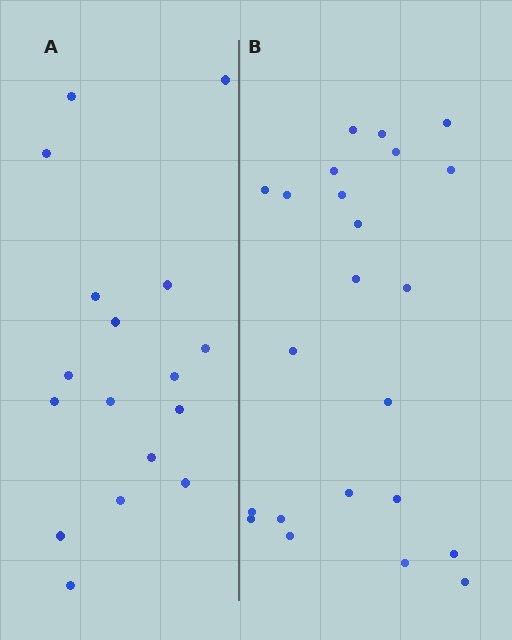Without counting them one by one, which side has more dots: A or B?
Region B (the right region) has more dots.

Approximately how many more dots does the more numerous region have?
Region B has about 6 more dots than region A.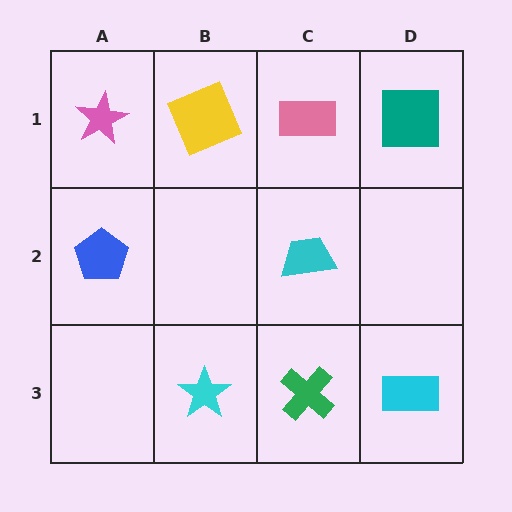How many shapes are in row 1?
4 shapes.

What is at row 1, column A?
A pink star.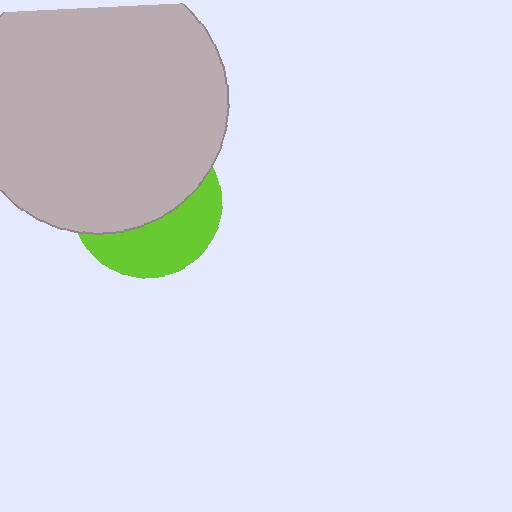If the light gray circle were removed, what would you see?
You would see the complete lime circle.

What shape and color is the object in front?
The object in front is a light gray circle.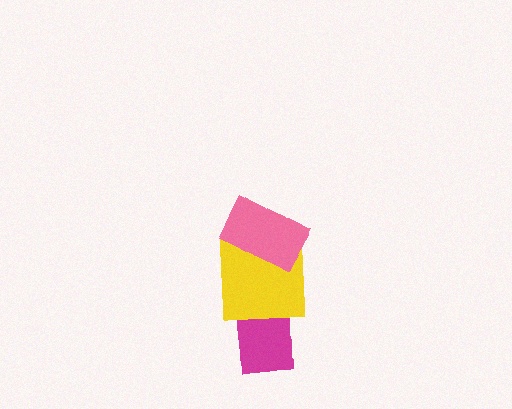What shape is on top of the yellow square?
The pink rectangle is on top of the yellow square.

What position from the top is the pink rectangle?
The pink rectangle is 1st from the top.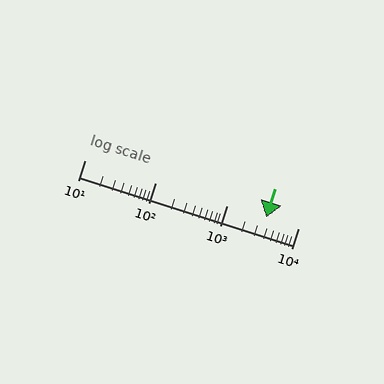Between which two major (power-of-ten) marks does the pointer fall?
The pointer is between 1000 and 10000.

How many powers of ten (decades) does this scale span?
The scale spans 3 decades, from 10 to 10000.